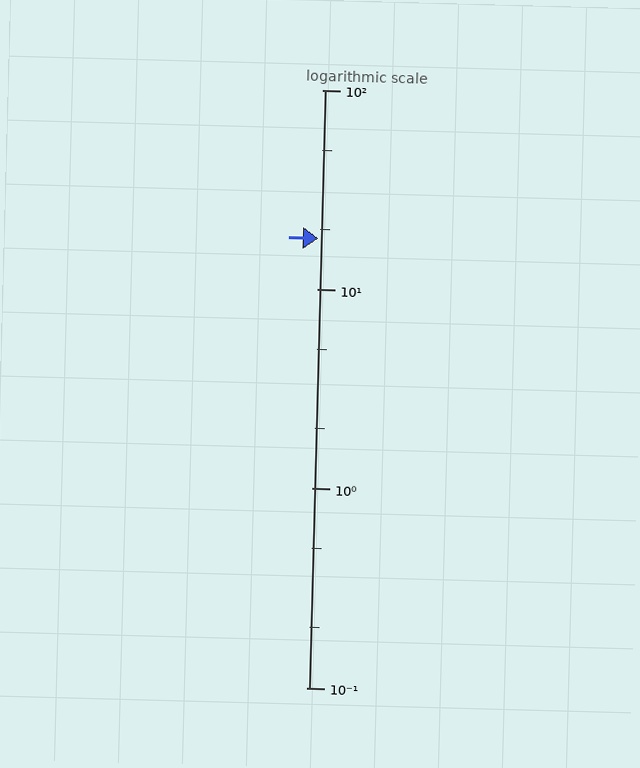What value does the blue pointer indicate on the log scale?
The pointer indicates approximately 18.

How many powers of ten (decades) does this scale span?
The scale spans 3 decades, from 0.1 to 100.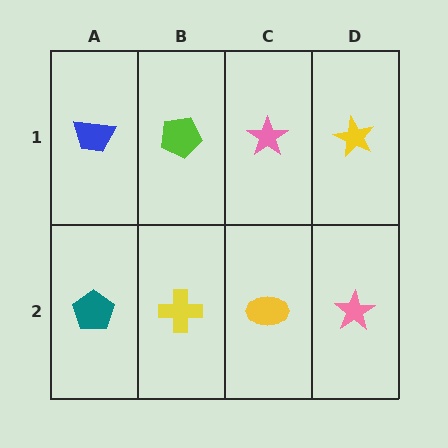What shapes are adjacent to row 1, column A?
A teal pentagon (row 2, column A), a lime pentagon (row 1, column B).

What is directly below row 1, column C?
A yellow ellipse.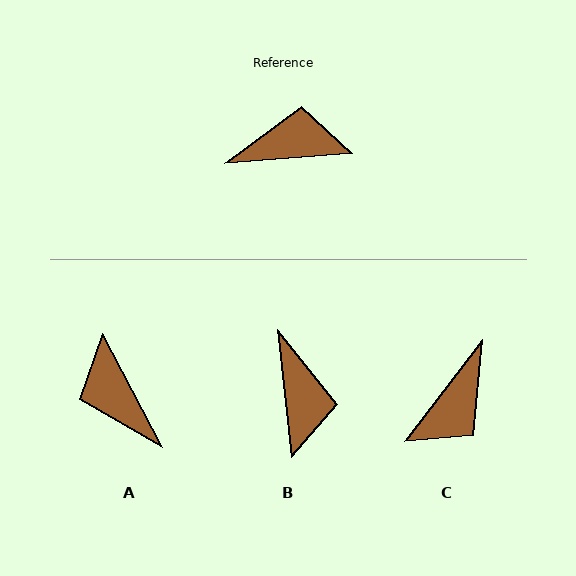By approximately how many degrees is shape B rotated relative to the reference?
Approximately 88 degrees clockwise.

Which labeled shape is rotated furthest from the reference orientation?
C, about 132 degrees away.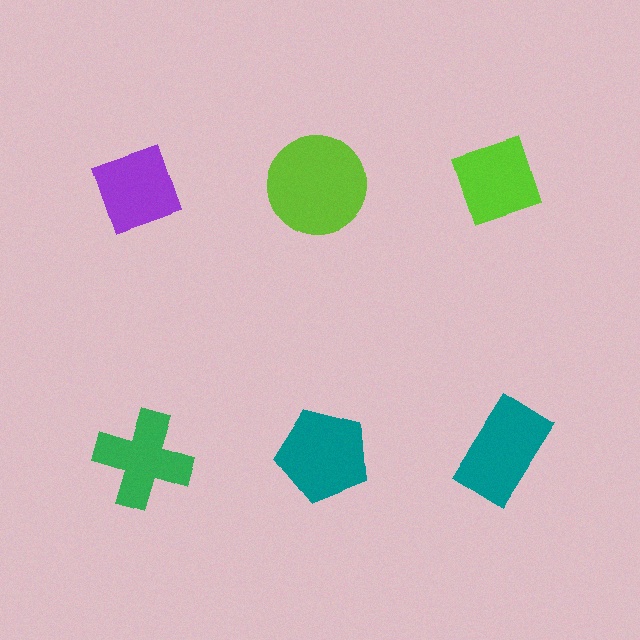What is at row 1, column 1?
A purple diamond.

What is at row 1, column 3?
A lime diamond.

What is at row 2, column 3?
A teal rectangle.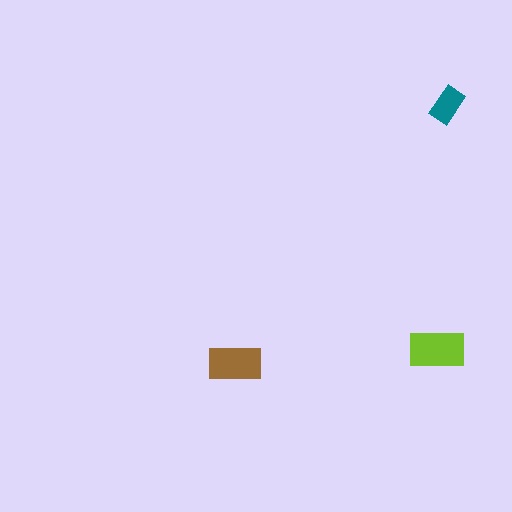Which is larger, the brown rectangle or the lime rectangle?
The lime one.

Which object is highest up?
The teal rectangle is topmost.